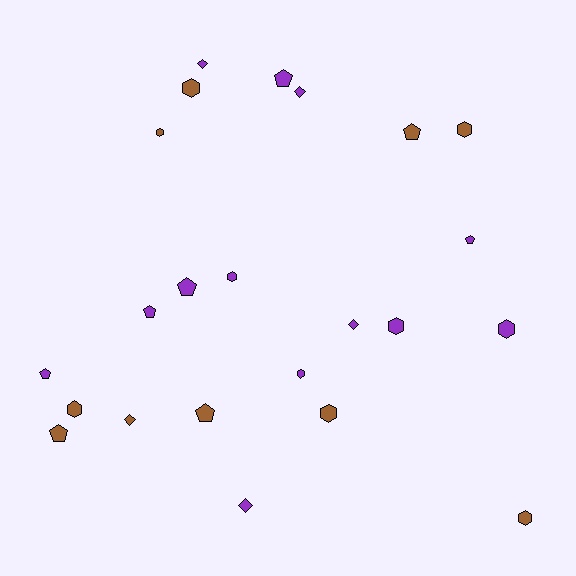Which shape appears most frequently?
Hexagon, with 10 objects.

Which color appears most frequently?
Purple, with 13 objects.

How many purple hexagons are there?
There are 4 purple hexagons.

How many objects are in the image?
There are 23 objects.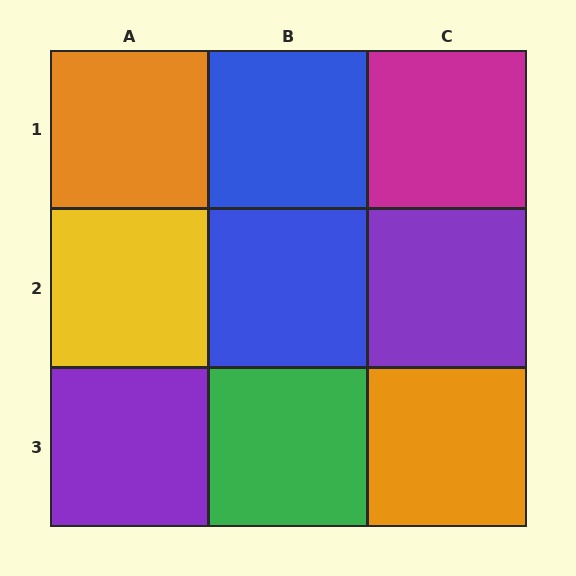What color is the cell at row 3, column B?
Green.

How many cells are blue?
2 cells are blue.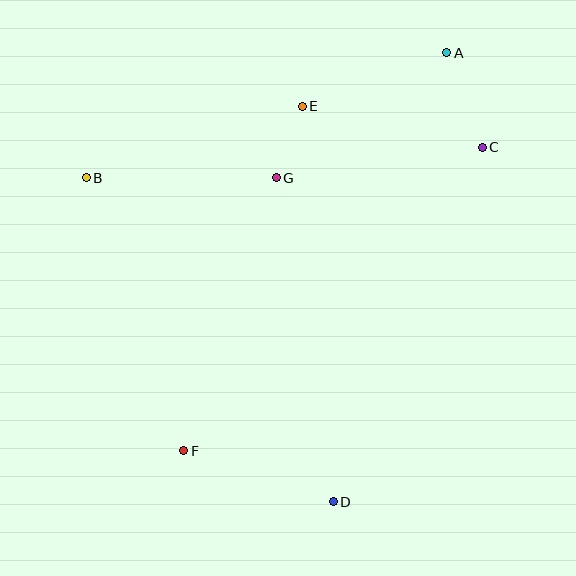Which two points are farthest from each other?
Points A and F are farthest from each other.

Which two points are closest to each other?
Points E and G are closest to each other.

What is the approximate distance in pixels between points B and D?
The distance between B and D is approximately 407 pixels.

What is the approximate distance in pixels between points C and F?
The distance between C and F is approximately 426 pixels.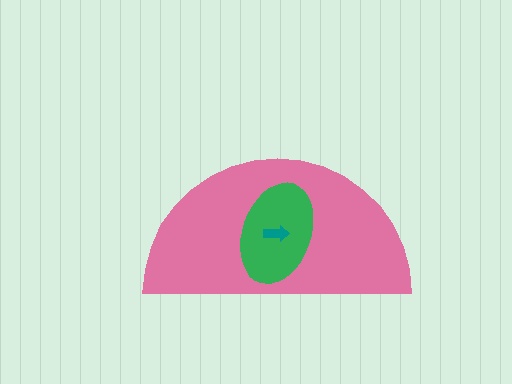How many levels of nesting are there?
3.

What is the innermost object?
The teal arrow.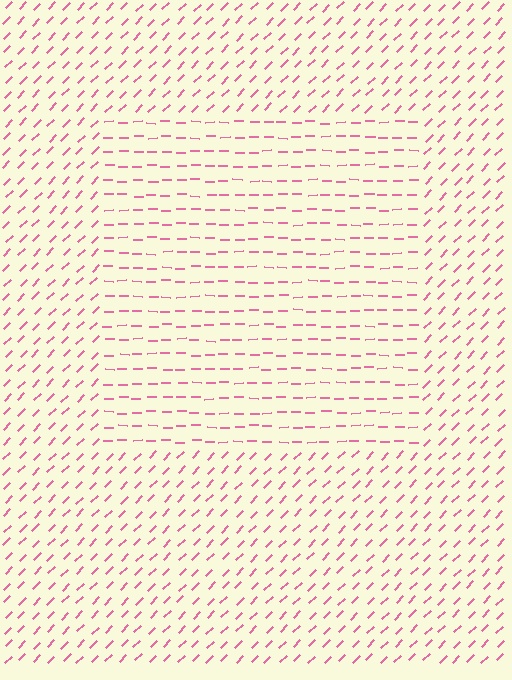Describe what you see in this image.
The image is filled with small pink line segments. A rectangle region in the image has lines oriented differently from the surrounding lines, creating a visible texture boundary.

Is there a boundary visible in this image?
Yes, there is a texture boundary formed by a change in line orientation.